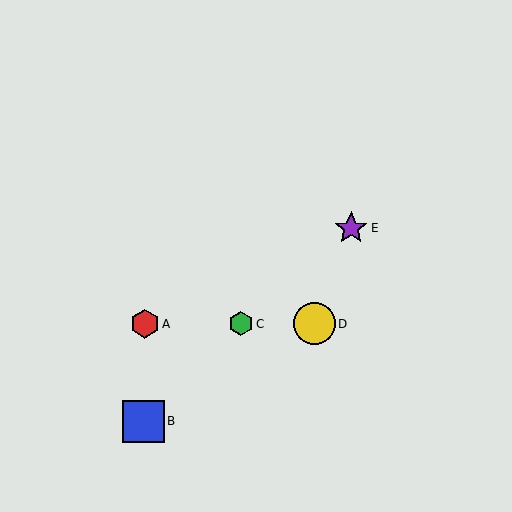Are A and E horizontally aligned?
No, A is at y≈324 and E is at y≈228.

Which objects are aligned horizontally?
Objects A, C, D are aligned horizontally.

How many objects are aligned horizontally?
3 objects (A, C, D) are aligned horizontally.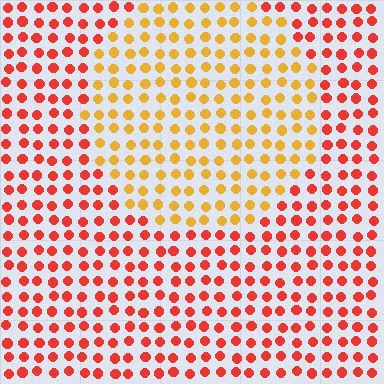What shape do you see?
I see a circle.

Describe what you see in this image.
The image is filled with small red elements in a uniform arrangement. A circle-shaped region is visible where the elements are tinted to a slightly different hue, forming a subtle color boundary.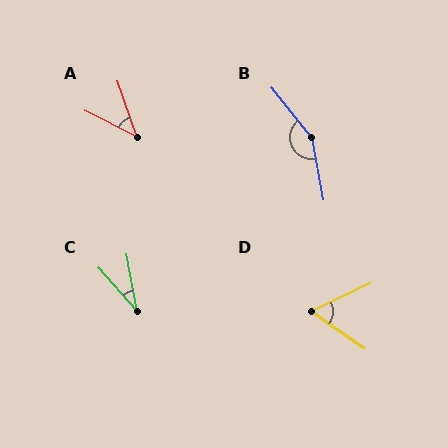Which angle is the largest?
B, at approximately 152 degrees.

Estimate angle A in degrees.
Approximately 44 degrees.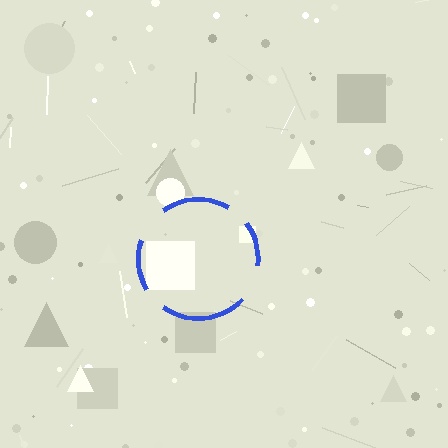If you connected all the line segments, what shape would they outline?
They would outline a circle.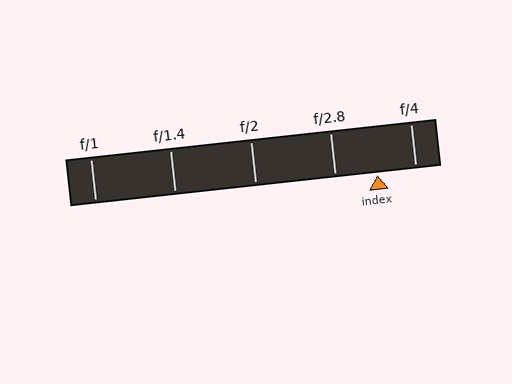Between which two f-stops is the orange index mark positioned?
The index mark is between f/2.8 and f/4.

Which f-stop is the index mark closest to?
The index mark is closest to f/4.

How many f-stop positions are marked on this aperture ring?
There are 5 f-stop positions marked.